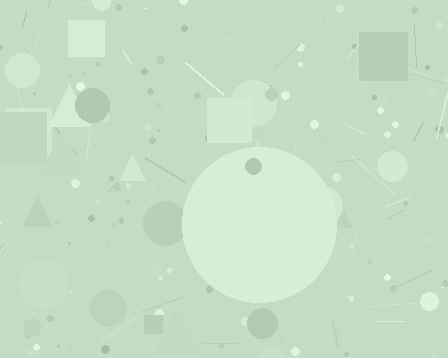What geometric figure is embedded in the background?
A circle is embedded in the background.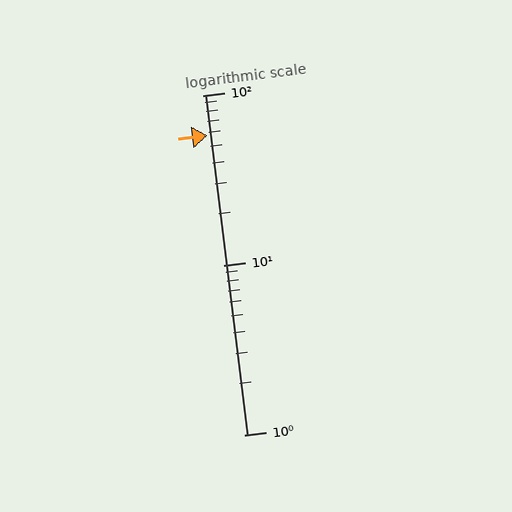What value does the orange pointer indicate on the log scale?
The pointer indicates approximately 58.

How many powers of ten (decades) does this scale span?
The scale spans 2 decades, from 1 to 100.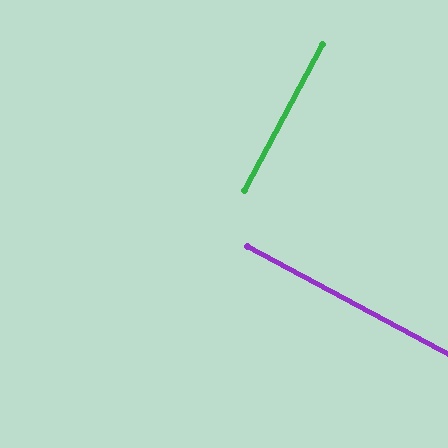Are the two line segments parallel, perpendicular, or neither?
Perpendicular — they meet at approximately 90°.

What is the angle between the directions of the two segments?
Approximately 90 degrees.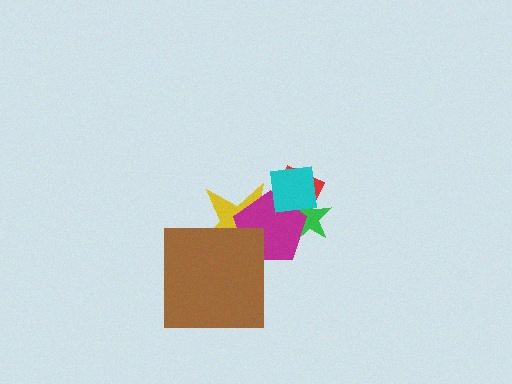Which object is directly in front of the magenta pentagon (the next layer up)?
The cyan square is directly in front of the magenta pentagon.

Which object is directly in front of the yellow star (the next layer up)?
The magenta pentagon is directly in front of the yellow star.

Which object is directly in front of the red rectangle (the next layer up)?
The yellow star is directly in front of the red rectangle.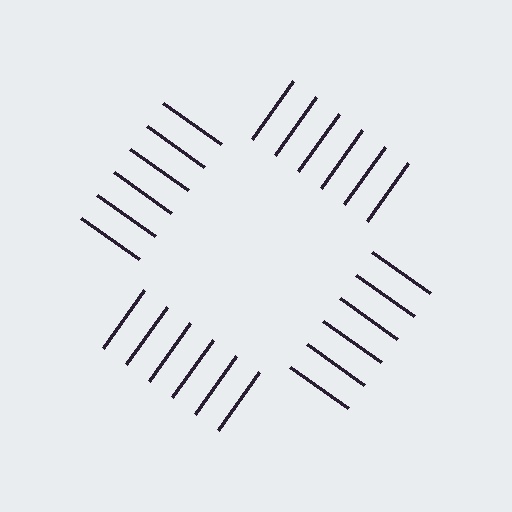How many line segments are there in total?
24 — 6 along each of the 4 edges.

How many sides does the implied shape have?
4 sides — the line-ends trace a square.